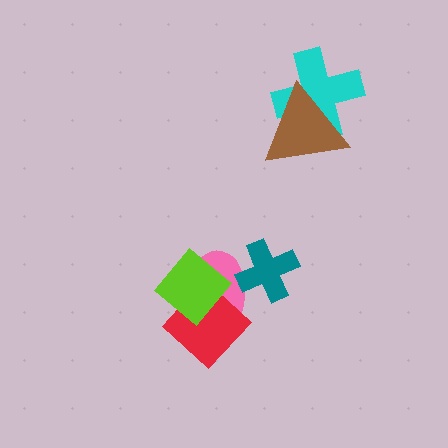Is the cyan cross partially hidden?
Yes, it is partially covered by another shape.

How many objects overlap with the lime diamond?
2 objects overlap with the lime diamond.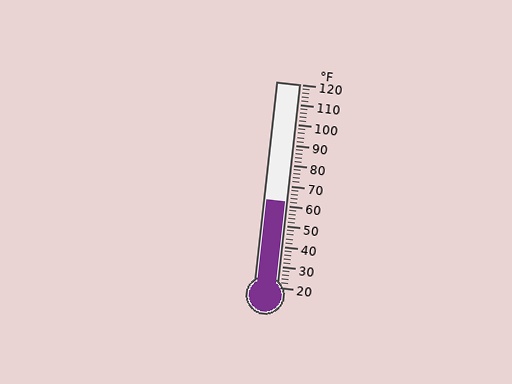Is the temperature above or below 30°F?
The temperature is above 30°F.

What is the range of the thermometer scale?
The thermometer scale ranges from 20°F to 120°F.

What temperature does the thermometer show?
The thermometer shows approximately 62°F.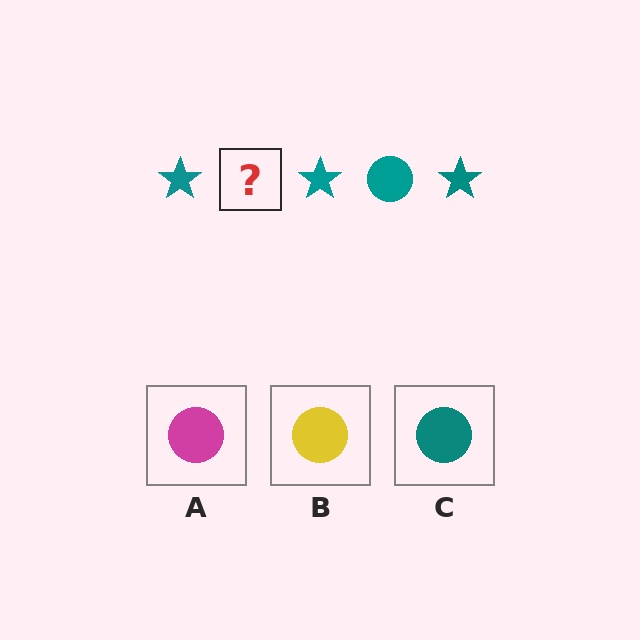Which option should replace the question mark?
Option C.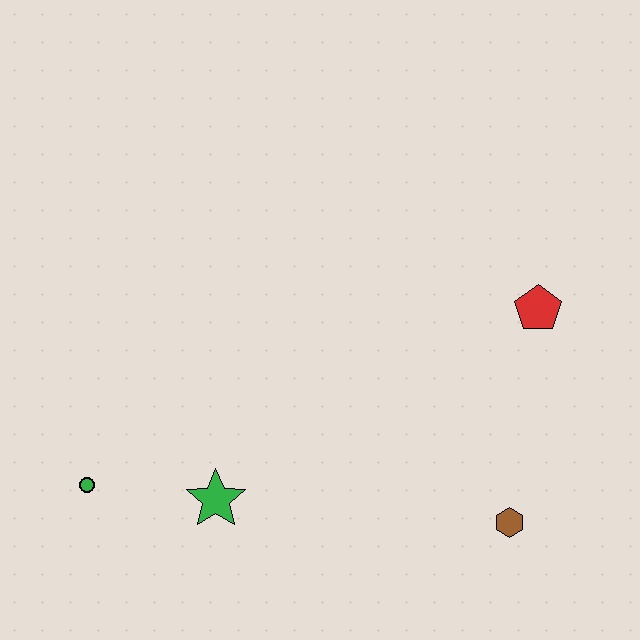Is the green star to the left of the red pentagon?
Yes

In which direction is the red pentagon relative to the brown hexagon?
The red pentagon is above the brown hexagon.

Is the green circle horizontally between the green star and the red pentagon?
No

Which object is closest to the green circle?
The green star is closest to the green circle.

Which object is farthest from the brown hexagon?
The green circle is farthest from the brown hexagon.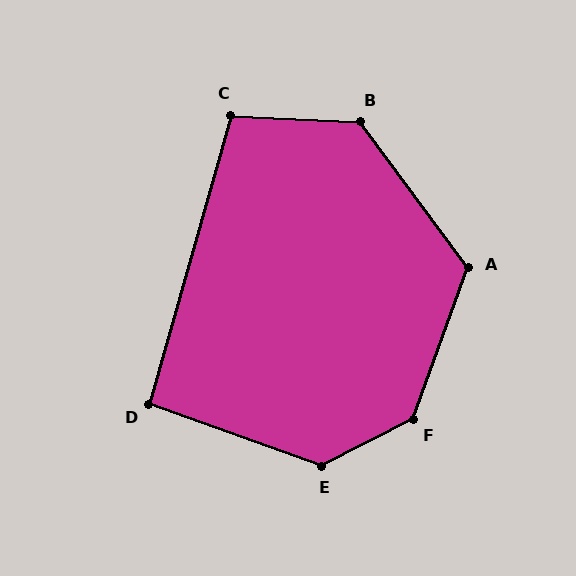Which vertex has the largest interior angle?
F, at approximately 137 degrees.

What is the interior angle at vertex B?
Approximately 129 degrees (obtuse).